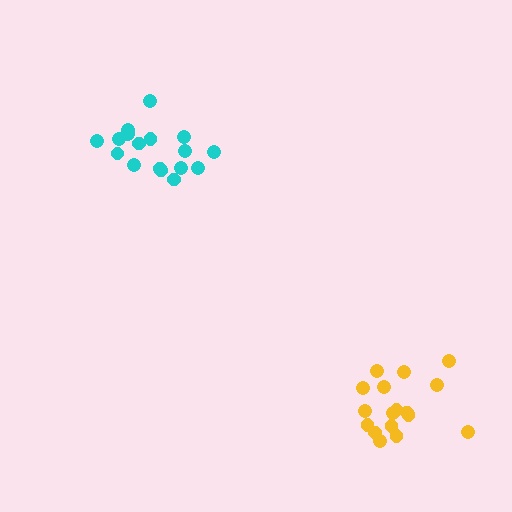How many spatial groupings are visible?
There are 2 spatial groupings.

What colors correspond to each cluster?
The clusters are colored: yellow, cyan.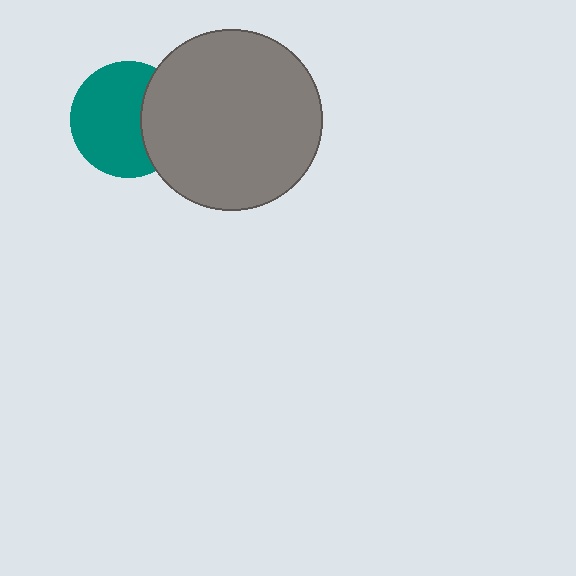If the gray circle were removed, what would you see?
You would see the complete teal circle.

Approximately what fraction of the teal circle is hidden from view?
Roughly 32% of the teal circle is hidden behind the gray circle.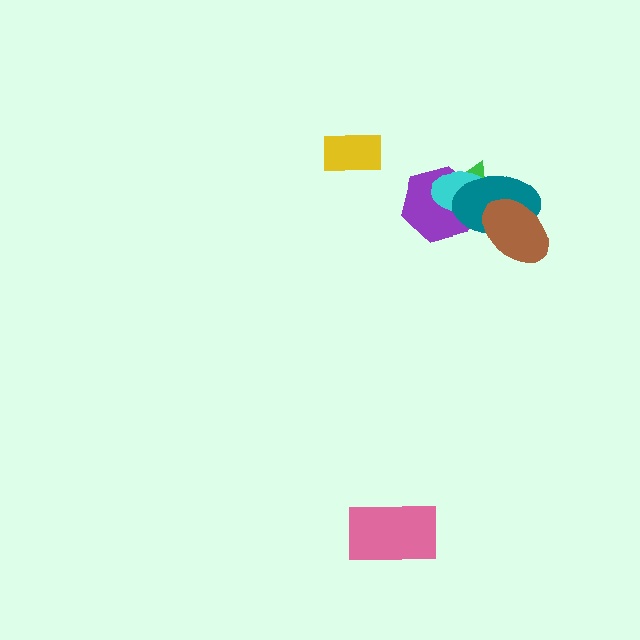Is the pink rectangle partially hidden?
No, no other shape covers it.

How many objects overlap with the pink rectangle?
0 objects overlap with the pink rectangle.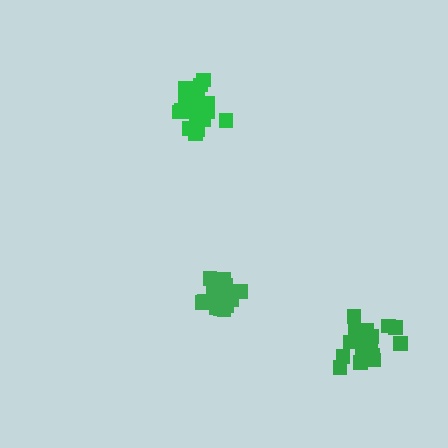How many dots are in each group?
Group 1: 17 dots, Group 2: 21 dots, Group 3: 20 dots (58 total).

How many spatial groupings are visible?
There are 3 spatial groupings.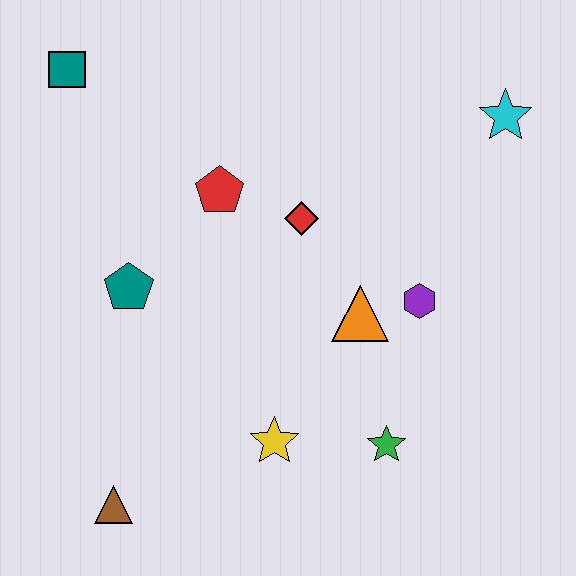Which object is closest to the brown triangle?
The yellow star is closest to the brown triangle.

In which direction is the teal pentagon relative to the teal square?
The teal pentagon is below the teal square.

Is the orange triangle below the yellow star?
No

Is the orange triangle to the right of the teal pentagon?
Yes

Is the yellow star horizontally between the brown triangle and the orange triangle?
Yes